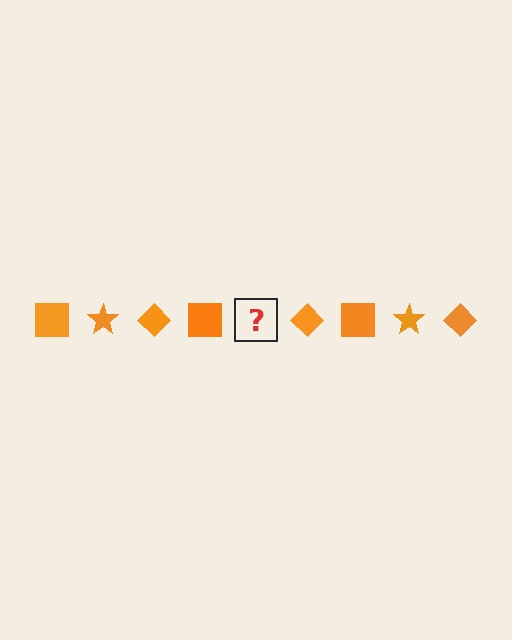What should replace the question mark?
The question mark should be replaced with an orange star.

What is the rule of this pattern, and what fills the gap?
The rule is that the pattern cycles through square, star, diamond shapes in orange. The gap should be filled with an orange star.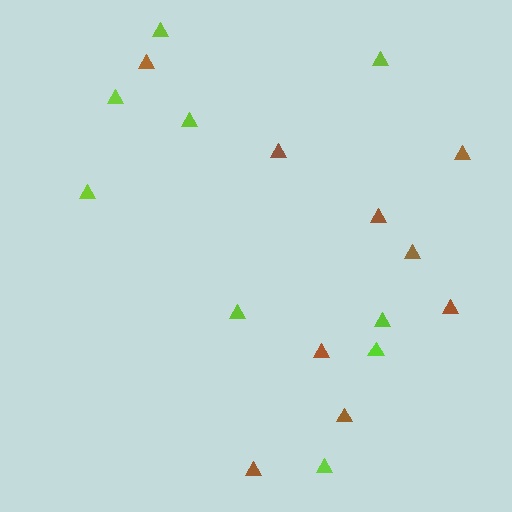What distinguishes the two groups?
There are 2 groups: one group of lime triangles (9) and one group of brown triangles (9).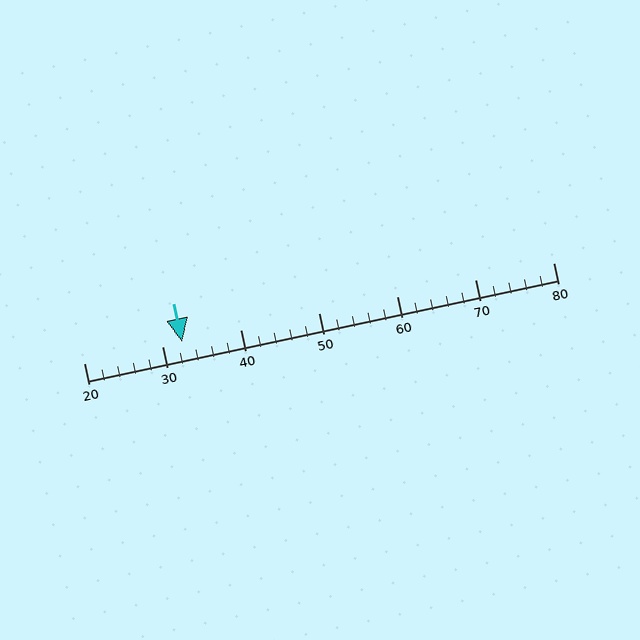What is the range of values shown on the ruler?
The ruler shows values from 20 to 80.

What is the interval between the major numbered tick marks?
The major tick marks are spaced 10 units apart.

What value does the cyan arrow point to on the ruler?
The cyan arrow points to approximately 32.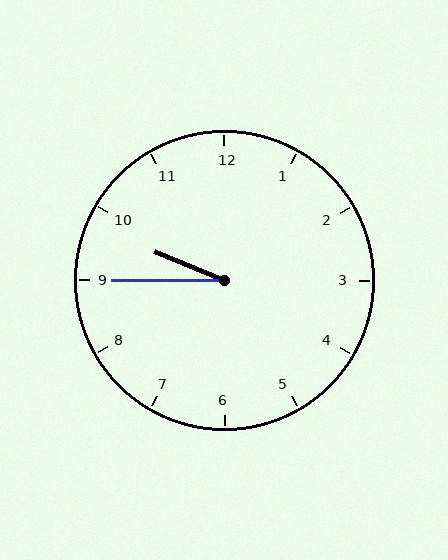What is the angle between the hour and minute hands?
Approximately 22 degrees.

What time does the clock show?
9:45.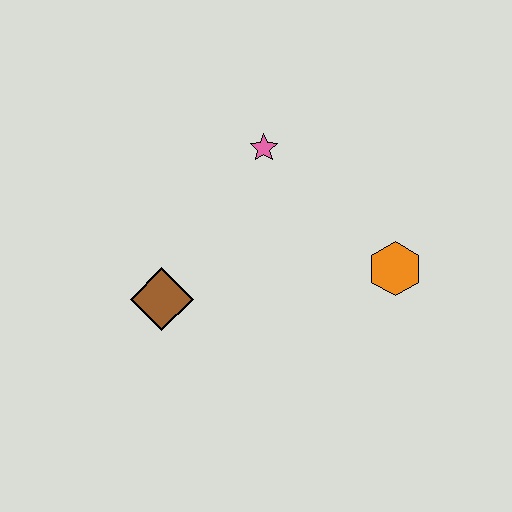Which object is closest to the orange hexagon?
The pink star is closest to the orange hexagon.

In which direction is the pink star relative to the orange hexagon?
The pink star is to the left of the orange hexagon.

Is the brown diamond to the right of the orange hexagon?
No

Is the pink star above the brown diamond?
Yes